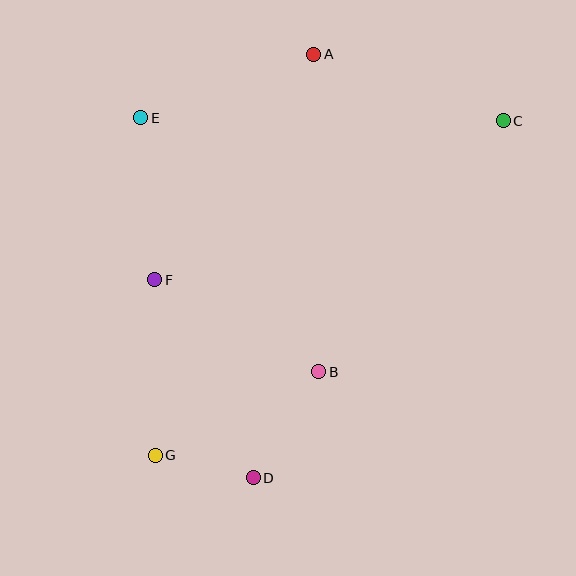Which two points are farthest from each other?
Points C and G are farthest from each other.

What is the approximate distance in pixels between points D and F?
The distance between D and F is approximately 221 pixels.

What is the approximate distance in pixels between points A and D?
The distance between A and D is approximately 427 pixels.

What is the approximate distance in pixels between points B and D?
The distance between B and D is approximately 124 pixels.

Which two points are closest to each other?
Points D and G are closest to each other.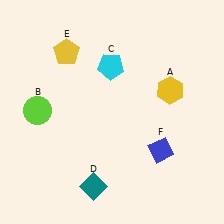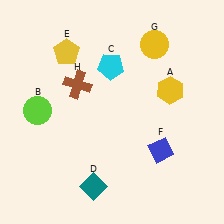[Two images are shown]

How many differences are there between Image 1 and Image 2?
There are 2 differences between the two images.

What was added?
A yellow circle (G), a brown cross (H) were added in Image 2.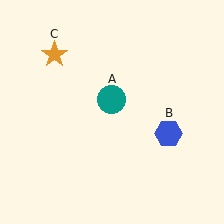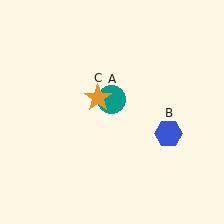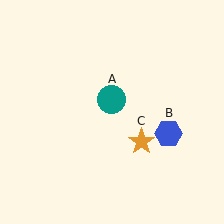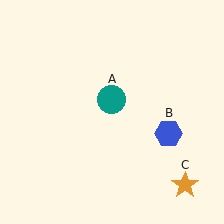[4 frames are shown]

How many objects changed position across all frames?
1 object changed position: orange star (object C).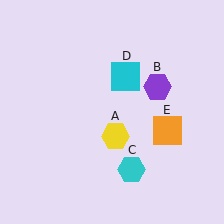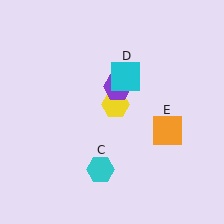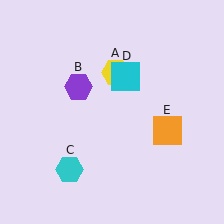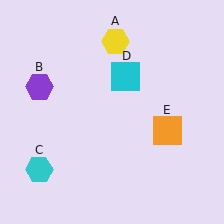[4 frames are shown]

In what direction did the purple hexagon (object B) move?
The purple hexagon (object B) moved left.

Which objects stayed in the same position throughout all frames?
Cyan square (object D) and orange square (object E) remained stationary.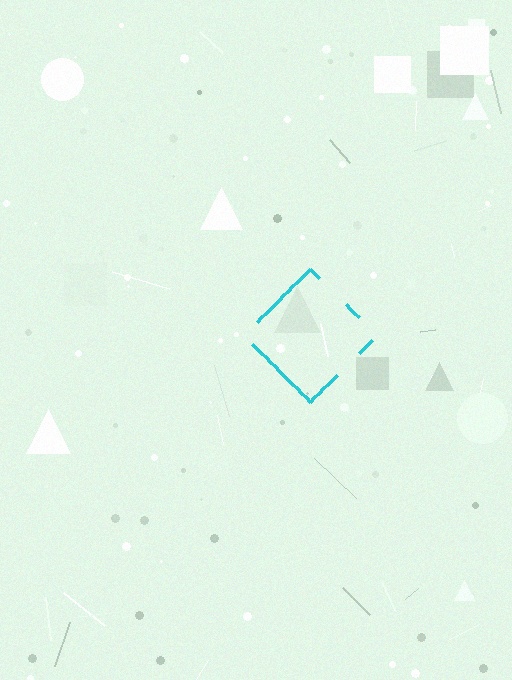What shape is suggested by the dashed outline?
The dashed outline suggests a diamond.